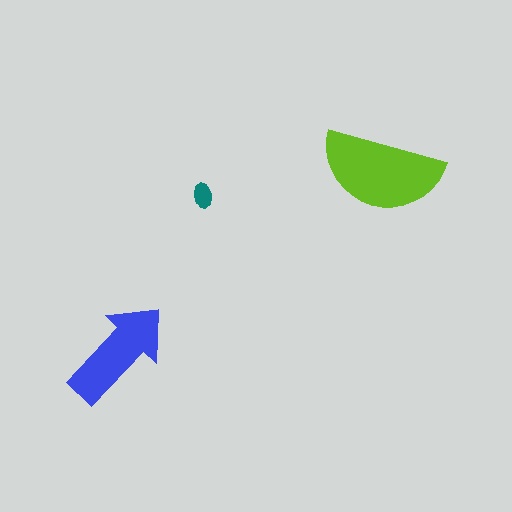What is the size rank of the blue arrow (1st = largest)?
2nd.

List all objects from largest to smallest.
The lime semicircle, the blue arrow, the teal ellipse.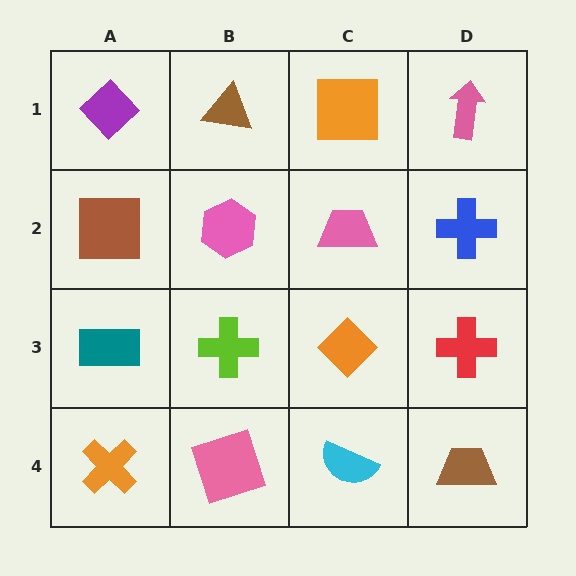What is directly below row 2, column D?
A red cross.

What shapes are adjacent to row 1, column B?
A pink hexagon (row 2, column B), a purple diamond (row 1, column A), an orange square (row 1, column C).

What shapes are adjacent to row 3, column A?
A brown square (row 2, column A), an orange cross (row 4, column A), a lime cross (row 3, column B).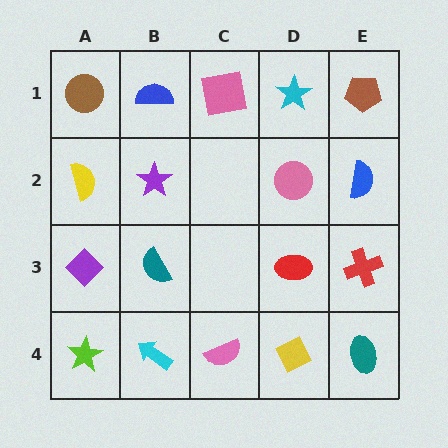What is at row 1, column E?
A brown pentagon.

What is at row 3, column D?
A red ellipse.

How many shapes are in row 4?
5 shapes.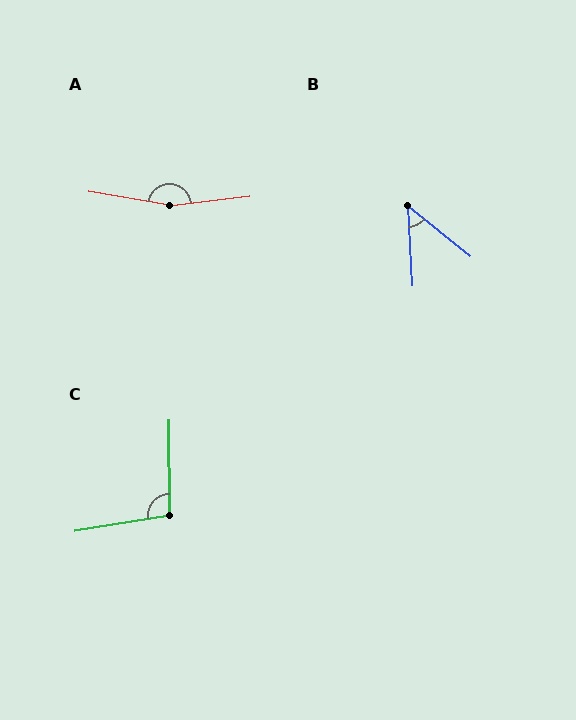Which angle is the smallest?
B, at approximately 48 degrees.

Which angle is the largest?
A, at approximately 164 degrees.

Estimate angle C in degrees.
Approximately 99 degrees.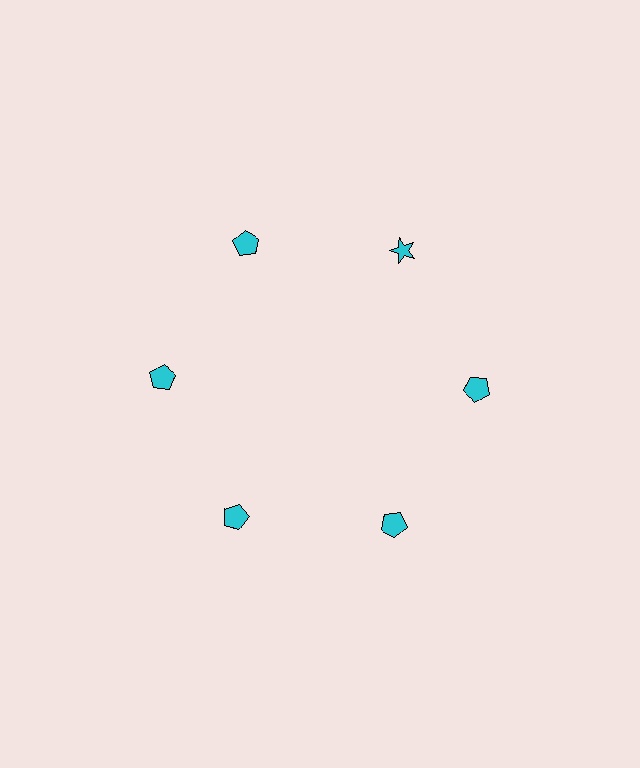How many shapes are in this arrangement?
There are 6 shapes arranged in a ring pattern.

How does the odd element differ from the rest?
It has a different shape: star instead of pentagon.